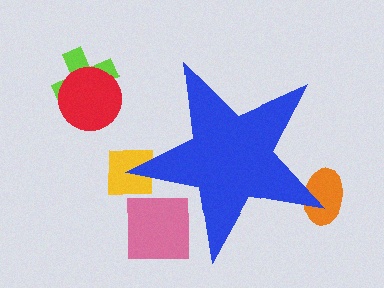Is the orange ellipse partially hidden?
Yes, the orange ellipse is partially hidden behind the blue star.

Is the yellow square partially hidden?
Yes, the yellow square is partially hidden behind the blue star.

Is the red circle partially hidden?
No, the red circle is fully visible.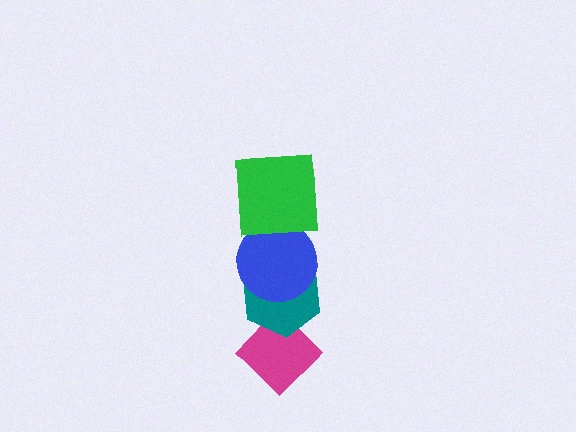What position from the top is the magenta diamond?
The magenta diamond is 4th from the top.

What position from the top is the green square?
The green square is 1st from the top.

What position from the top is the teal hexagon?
The teal hexagon is 3rd from the top.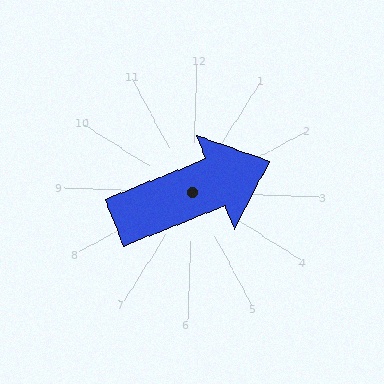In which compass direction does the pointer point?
Northeast.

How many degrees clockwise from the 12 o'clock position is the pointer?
Approximately 66 degrees.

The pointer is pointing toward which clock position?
Roughly 2 o'clock.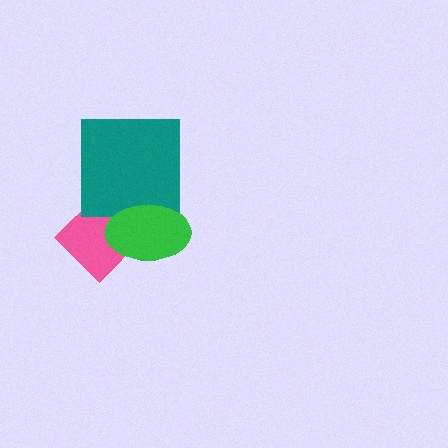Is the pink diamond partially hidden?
Yes, it is partially covered by another shape.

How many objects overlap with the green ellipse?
2 objects overlap with the green ellipse.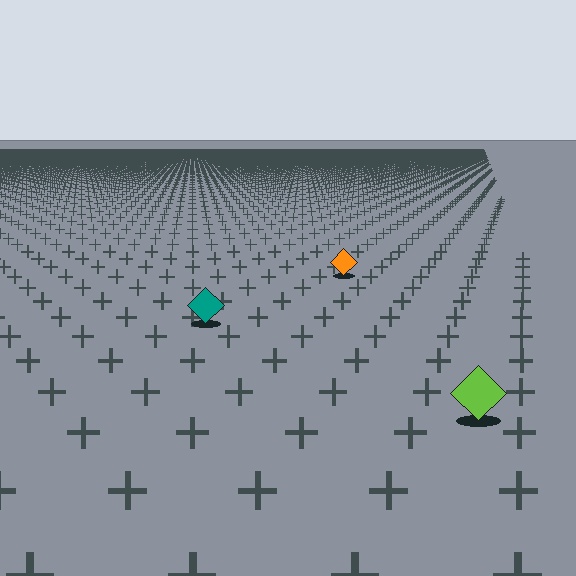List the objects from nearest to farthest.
From nearest to farthest: the lime diamond, the teal diamond, the orange diamond.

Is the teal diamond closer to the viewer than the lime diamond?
No. The lime diamond is closer — you can tell from the texture gradient: the ground texture is coarser near it.